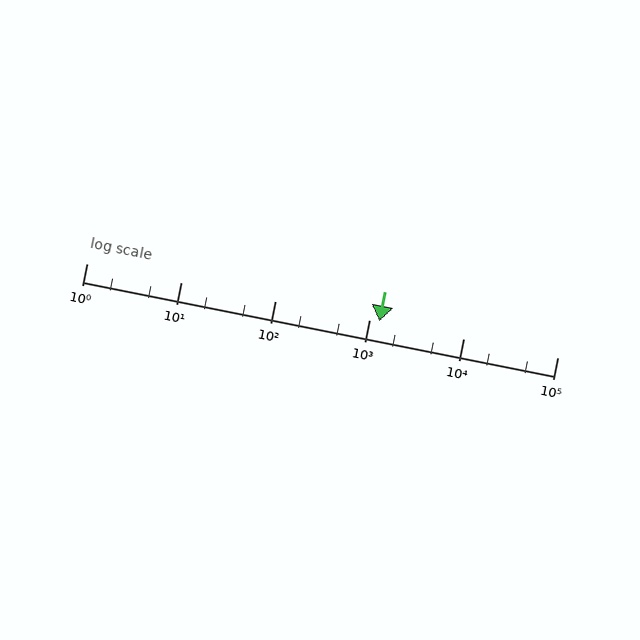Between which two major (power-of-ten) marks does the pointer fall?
The pointer is between 1000 and 10000.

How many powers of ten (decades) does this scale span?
The scale spans 5 decades, from 1 to 100000.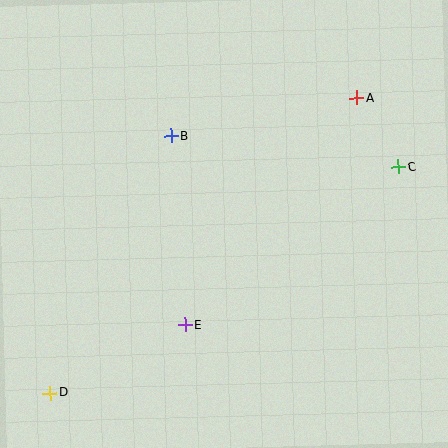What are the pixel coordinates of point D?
Point D is at (50, 393).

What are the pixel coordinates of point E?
Point E is at (185, 325).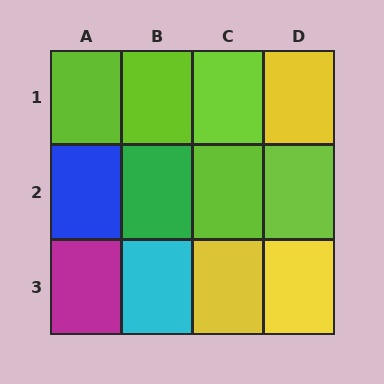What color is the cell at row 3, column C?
Yellow.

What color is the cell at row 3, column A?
Magenta.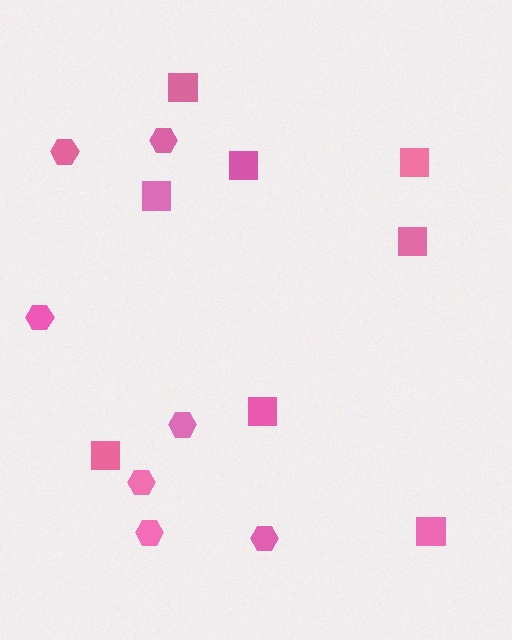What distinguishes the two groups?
There are 2 groups: one group of squares (8) and one group of hexagons (7).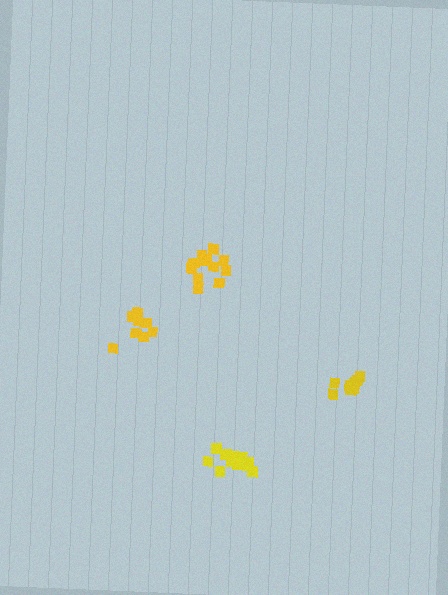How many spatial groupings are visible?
There are 4 spatial groupings.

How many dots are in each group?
Group 1: 13 dots, Group 2: 10 dots, Group 3: 8 dots, Group 4: 13 dots (44 total).